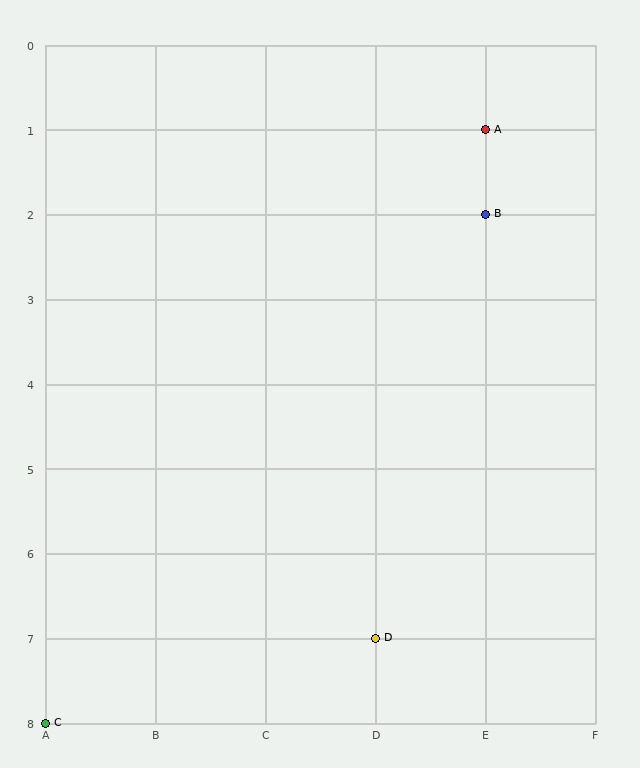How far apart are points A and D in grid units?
Points A and D are 1 column and 6 rows apart (about 6.1 grid units diagonally).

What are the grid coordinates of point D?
Point D is at grid coordinates (D, 7).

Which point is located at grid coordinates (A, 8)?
Point C is at (A, 8).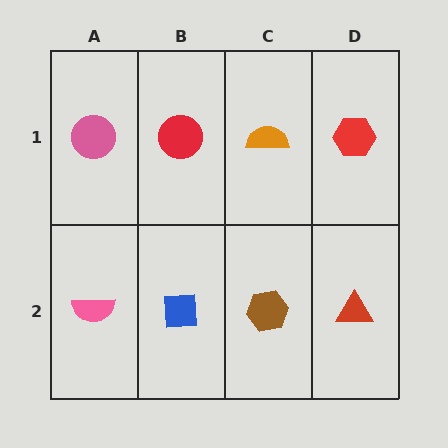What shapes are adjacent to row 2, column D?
A red hexagon (row 1, column D), a brown hexagon (row 2, column C).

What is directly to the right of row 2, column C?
A red triangle.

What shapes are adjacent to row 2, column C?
An orange semicircle (row 1, column C), a blue square (row 2, column B), a red triangle (row 2, column D).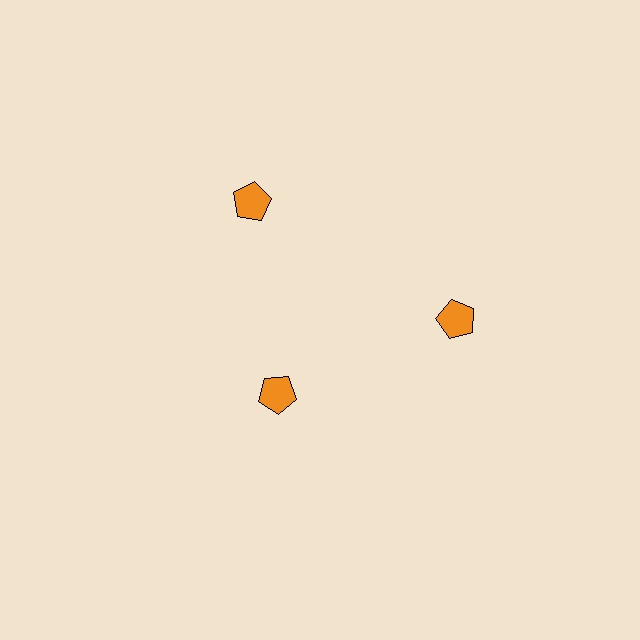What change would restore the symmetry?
The symmetry would be restored by moving it outward, back onto the ring so that all 3 pentagons sit at equal angles and equal distance from the center.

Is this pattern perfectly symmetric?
No. The 3 orange pentagons are arranged in a ring, but one element near the 7 o'clock position is pulled inward toward the center, breaking the 3-fold rotational symmetry.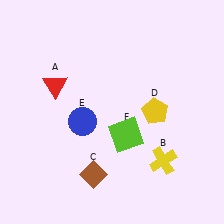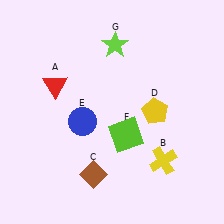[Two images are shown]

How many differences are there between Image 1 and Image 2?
There is 1 difference between the two images.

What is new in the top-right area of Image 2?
A lime star (G) was added in the top-right area of Image 2.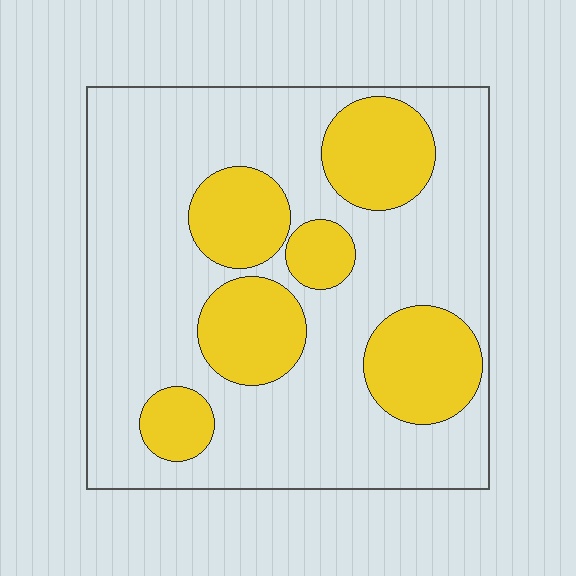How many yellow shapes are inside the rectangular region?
6.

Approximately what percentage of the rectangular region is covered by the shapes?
Approximately 30%.